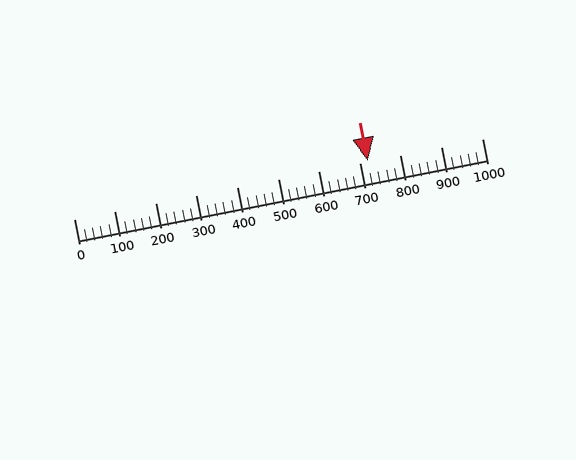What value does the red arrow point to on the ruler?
The red arrow points to approximately 720.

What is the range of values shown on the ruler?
The ruler shows values from 0 to 1000.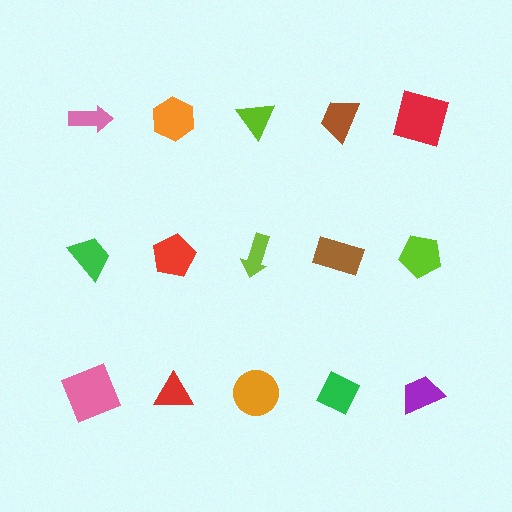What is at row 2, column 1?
A green trapezoid.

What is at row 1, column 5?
A red square.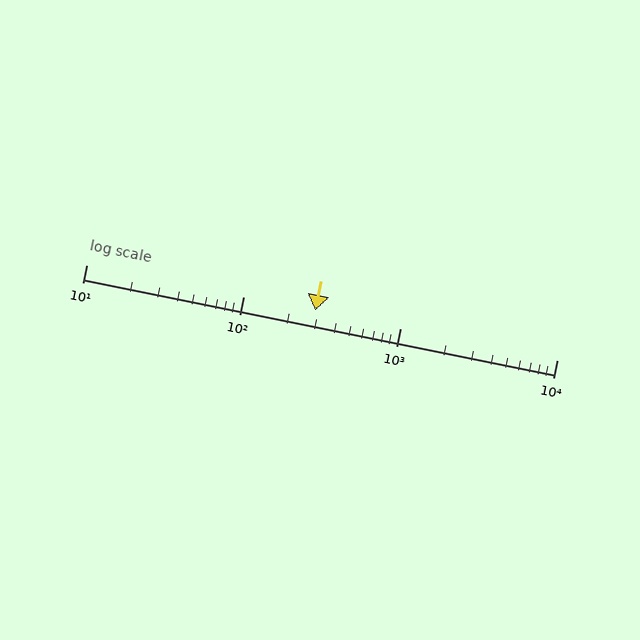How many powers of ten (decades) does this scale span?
The scale spans 3 decades, from 10 to 10000.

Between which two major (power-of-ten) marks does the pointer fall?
The pointer is between 100 and 1000.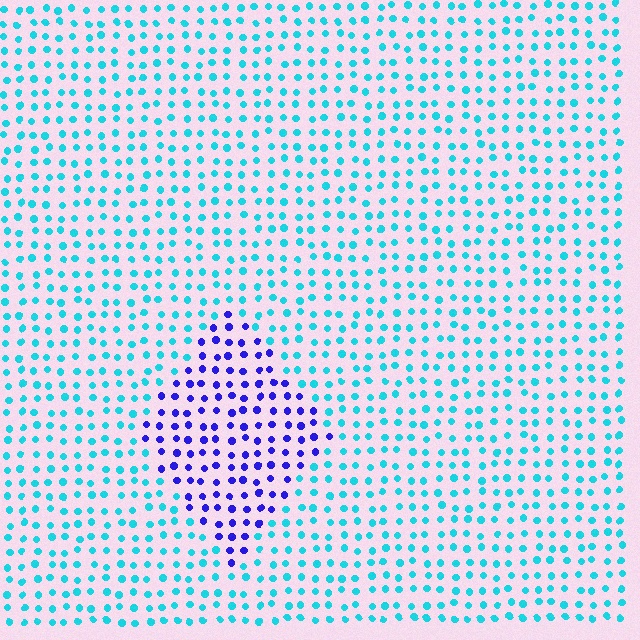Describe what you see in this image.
The image is filled with small cyan elements in a uniform arrangement. A diamond-shaped region is visible where the elements are tinted to a slightly different hue, forming a subtle color boundary.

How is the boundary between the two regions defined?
The boundary is defined purely by a slight shift in hue (about 61 degrees). Spacing, size, and orientation are identical on both sides.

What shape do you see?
I see a diamond.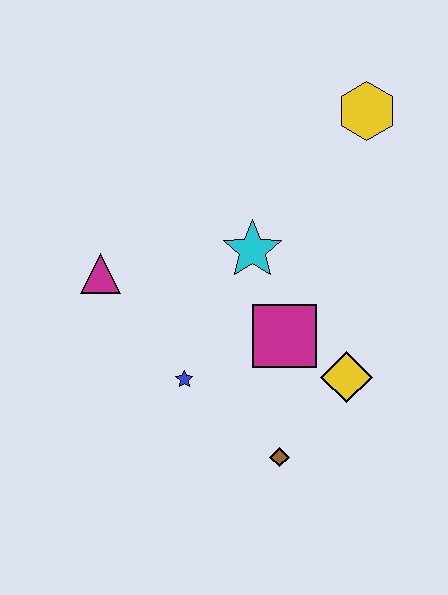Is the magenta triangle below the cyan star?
Yes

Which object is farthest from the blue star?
The yellow hexagon is farthest from the blue star.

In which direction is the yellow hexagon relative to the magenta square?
The yellow hexagon is above the magenta square.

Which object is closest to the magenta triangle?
The blue star is closest to the magenta triangle.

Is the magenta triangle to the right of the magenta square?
No